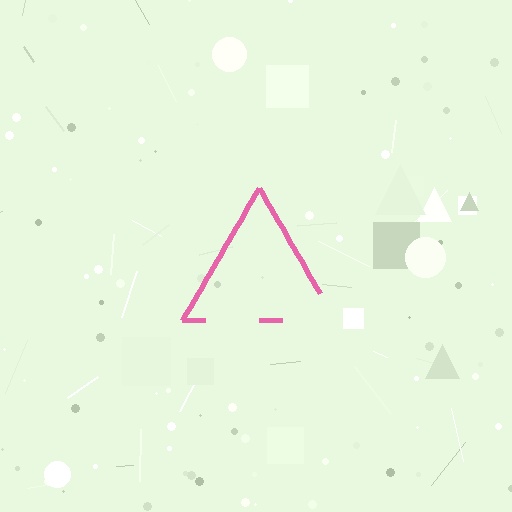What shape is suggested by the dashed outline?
The dashed outline suggests a triangle.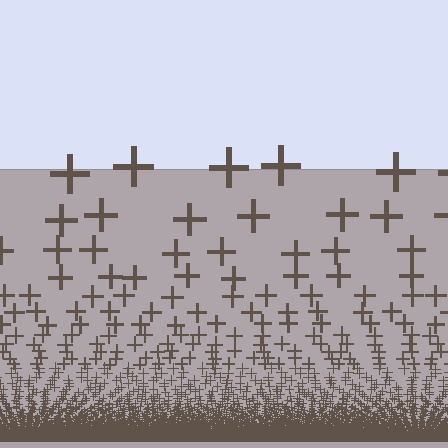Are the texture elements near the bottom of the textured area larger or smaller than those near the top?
Smaller. The gradient is inverted — elements near the bottom are smaller and denser.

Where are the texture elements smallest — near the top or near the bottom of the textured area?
Near the bottom.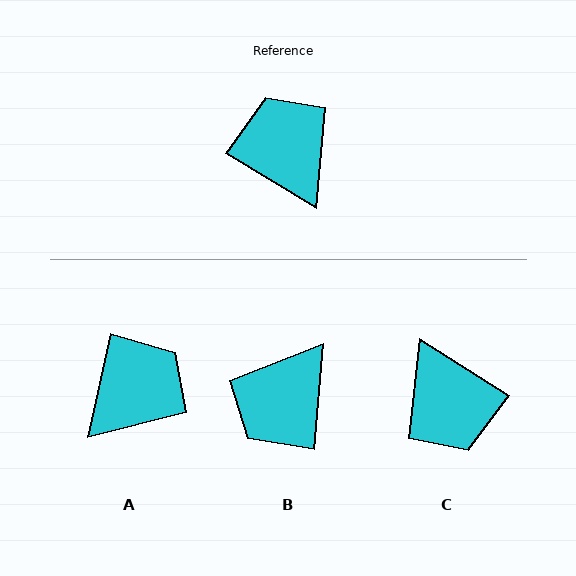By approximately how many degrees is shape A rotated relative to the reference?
Approximately 71 degrees clockwise.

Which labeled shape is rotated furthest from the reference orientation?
C, about 178 degrees away.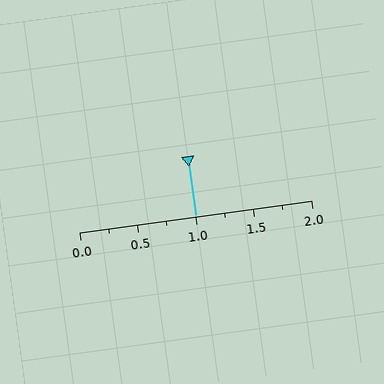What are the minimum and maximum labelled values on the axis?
The axis runs from 0.0 to 2.0.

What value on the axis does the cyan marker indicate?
The marker indicates approximately 1.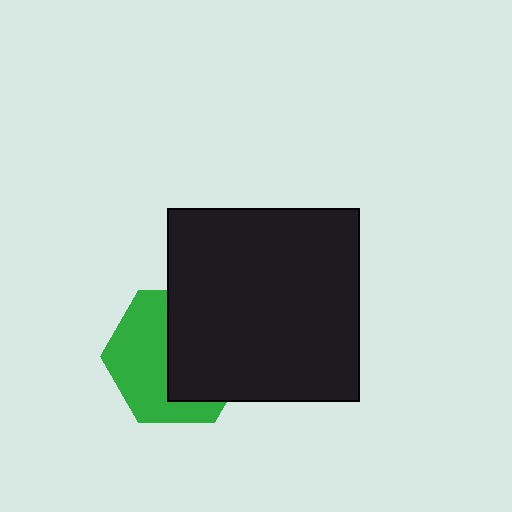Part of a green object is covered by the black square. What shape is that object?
It is a hexagon.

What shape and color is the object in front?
The object in front is a black square.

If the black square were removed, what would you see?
You would see the complete green hexagon.